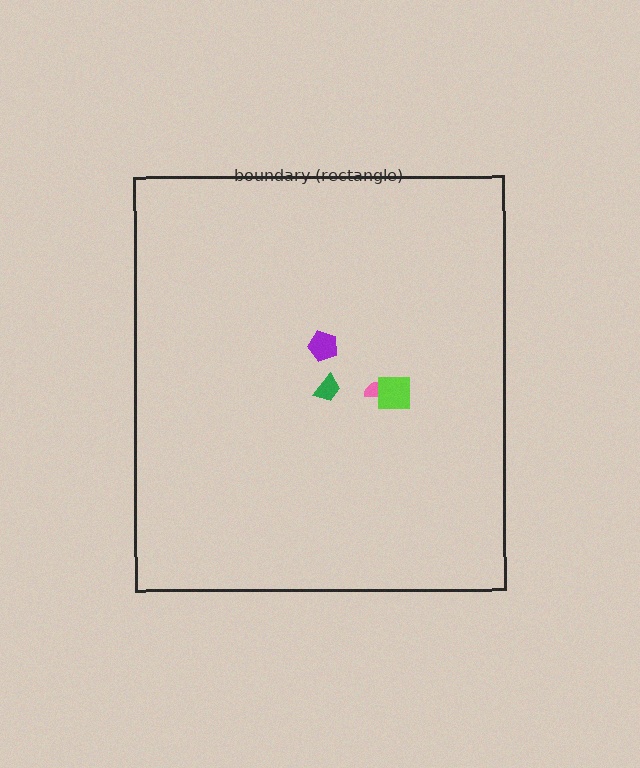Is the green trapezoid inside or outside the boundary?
Inside.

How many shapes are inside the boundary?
4 inside, 0 outside.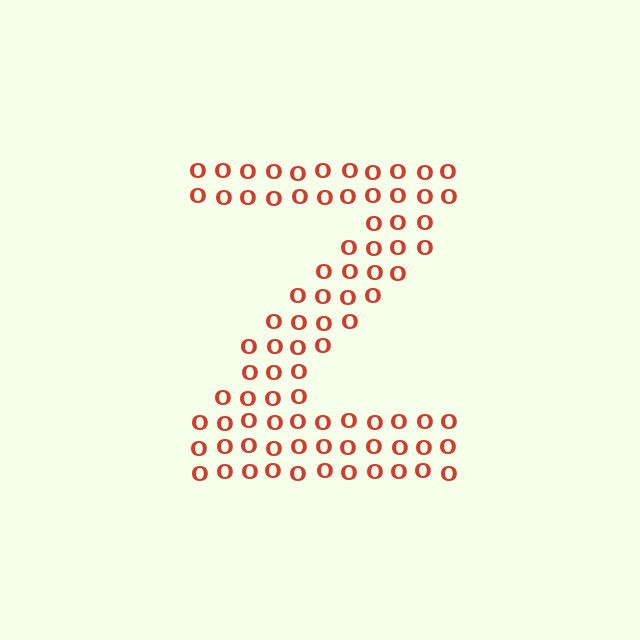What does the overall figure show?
The overall figure shows the letter Z.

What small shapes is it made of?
It is made of small letter O's.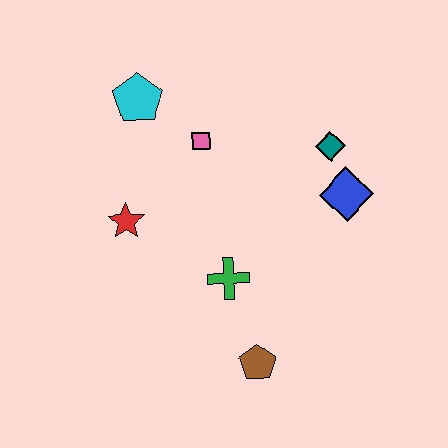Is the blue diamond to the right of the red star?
Yes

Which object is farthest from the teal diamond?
The brown pentagon is farthest from the teal diamond.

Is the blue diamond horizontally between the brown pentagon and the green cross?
No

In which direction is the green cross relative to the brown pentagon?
The green cross is above the brown pentagon.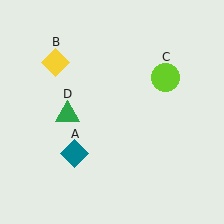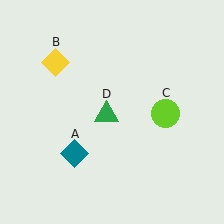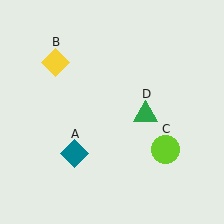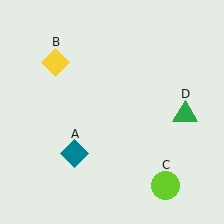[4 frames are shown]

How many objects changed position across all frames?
2 objects changed position: lime circle (object C), green triangle (object D).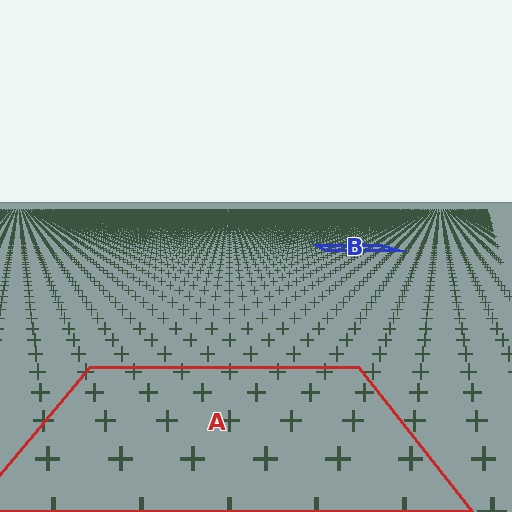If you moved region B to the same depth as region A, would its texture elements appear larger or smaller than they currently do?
They would appear larger. At a closer depth, the same texture elements are projected at a bigger on-screen size.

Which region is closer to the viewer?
Region A is closer. The texture elements there are larger and more spread out.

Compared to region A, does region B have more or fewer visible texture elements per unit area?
Region B has more texture elements per unit area — they are packed more densely because it is farther away.